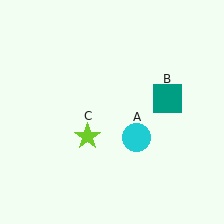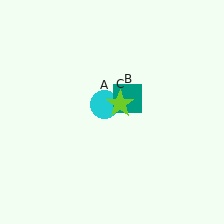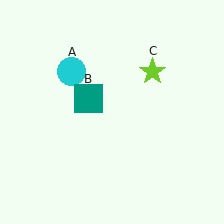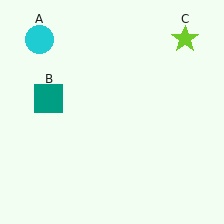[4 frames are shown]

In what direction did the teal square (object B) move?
The teal square (object B) moved left.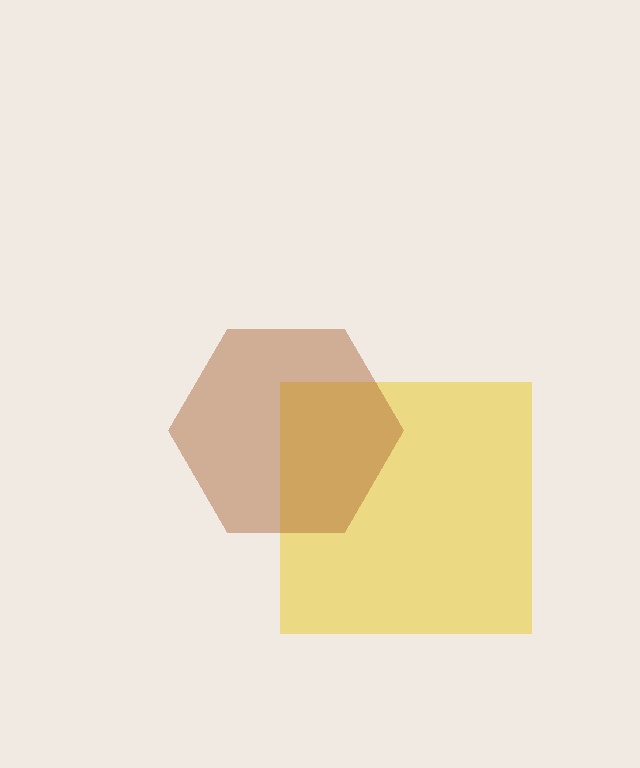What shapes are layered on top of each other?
The layered shapes are: a yellow square, a brown hexagon.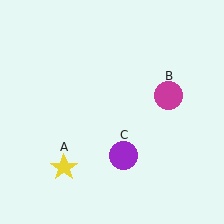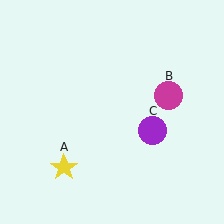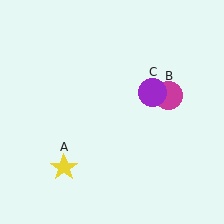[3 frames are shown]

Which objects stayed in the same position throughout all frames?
Yellow star (object A) and magenta circle (object B) remained stationary.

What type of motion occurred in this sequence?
The purple circle (object C) rotated counterclockwise around the center of the scene.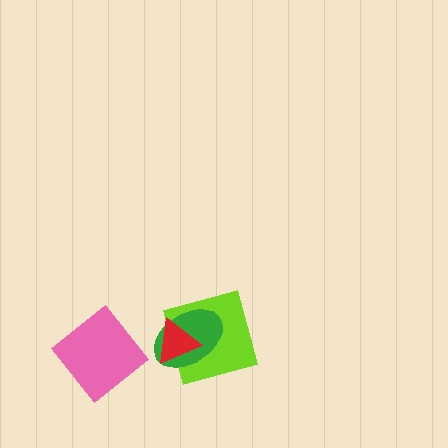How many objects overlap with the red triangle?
2 objects overlap with the red triangle.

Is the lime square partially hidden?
Yes, it is partially covered by another shape.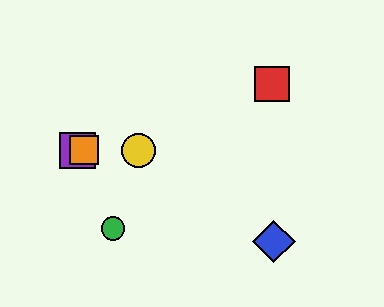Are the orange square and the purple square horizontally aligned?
Yes, both are at y≈150.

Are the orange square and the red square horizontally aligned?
No, the orange square is at y≈150 and the red square is at y≈84.